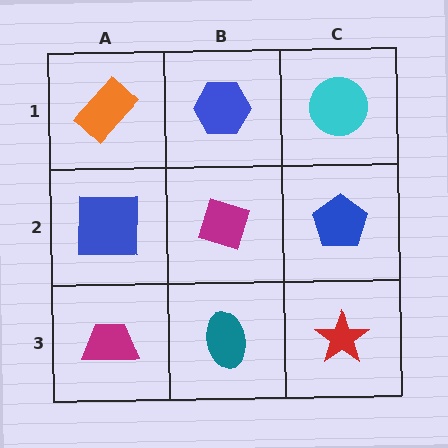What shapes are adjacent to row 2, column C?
A cyan circle (row 1, column C), a red star (row 3, column C), a magenta diamond (row 2, column B).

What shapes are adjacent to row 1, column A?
A blue square (row 2, column A), a blue hexagon (row 1, column B).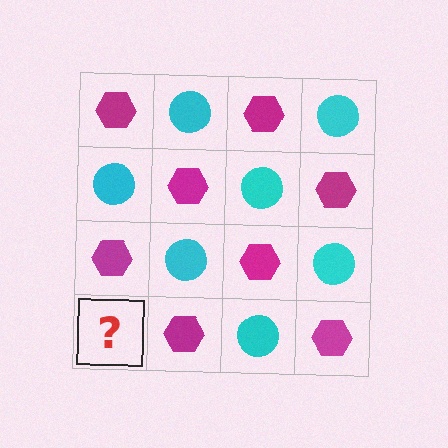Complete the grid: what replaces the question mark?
The question mark should be replaced with a cyan circle.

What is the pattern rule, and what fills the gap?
The rule is that it alternates magenta hexagon and cyan circle in a checkerboard pattern. The gap should be filled with a cyan circle.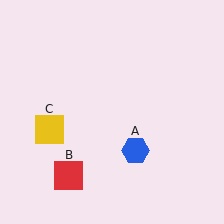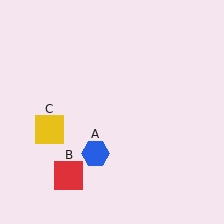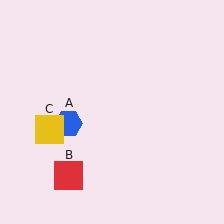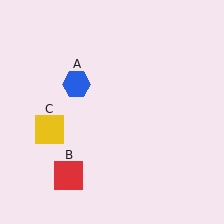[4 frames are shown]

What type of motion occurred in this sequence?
The blue hexagon (object A) rotated clockwise around the center of the scene.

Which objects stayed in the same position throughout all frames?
Red square (object B) and yellow square (object C) remained stationary.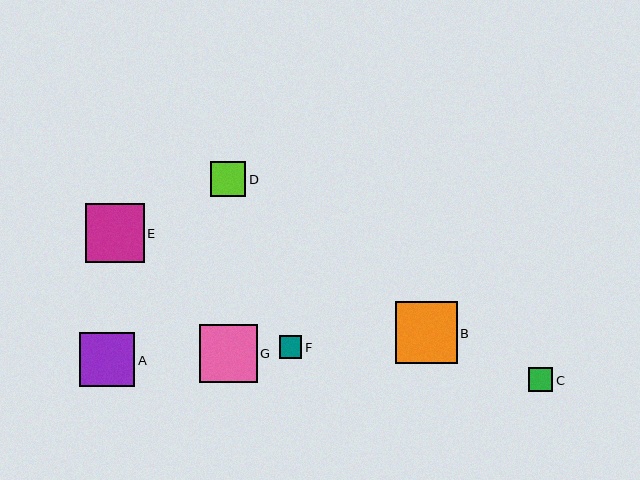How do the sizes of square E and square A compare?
Square E and square A are approximately the same size.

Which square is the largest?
Square B is the largest with a size of approximately 62 pixels.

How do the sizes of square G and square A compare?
Square G and square A are approximately the same size.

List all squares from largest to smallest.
From largest to smallest: B, E, G, A, D, C, F.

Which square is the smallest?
Square F is the smallest with a size of approximately 22 pixels.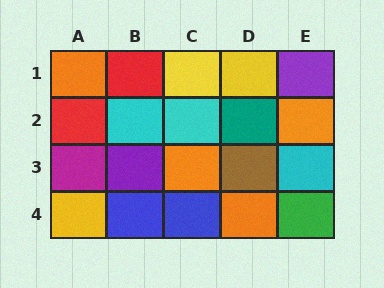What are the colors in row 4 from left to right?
Yellow, blue, blue, orange, green.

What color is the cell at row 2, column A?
Red.